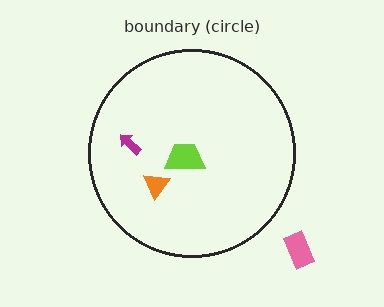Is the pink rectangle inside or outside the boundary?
Outside.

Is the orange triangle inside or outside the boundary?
Inside.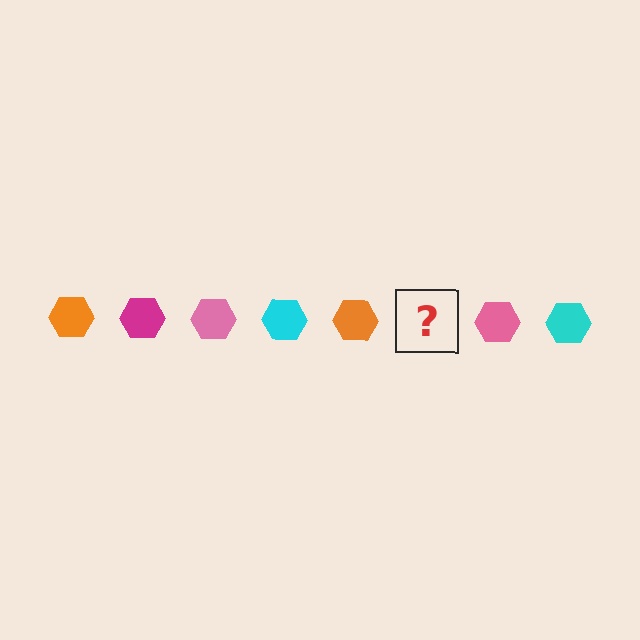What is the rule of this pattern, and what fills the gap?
The rule is that the pattern cycles through orange, magenta, pink, cyan hexagons. The gap should be filled with a magenta hexagon.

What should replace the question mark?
The question mark should be replaced with a magenta hexagon.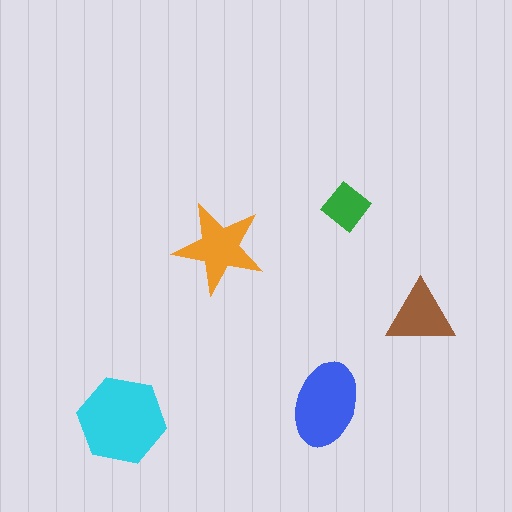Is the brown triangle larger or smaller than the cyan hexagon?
Smaller.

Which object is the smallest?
The green diamond.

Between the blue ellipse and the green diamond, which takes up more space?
The blue ellipse.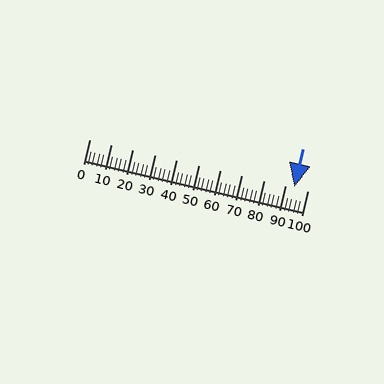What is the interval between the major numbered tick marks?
The major tick marks are spaced 10 units apart.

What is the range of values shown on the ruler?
The ruler shows values from 0 to 100.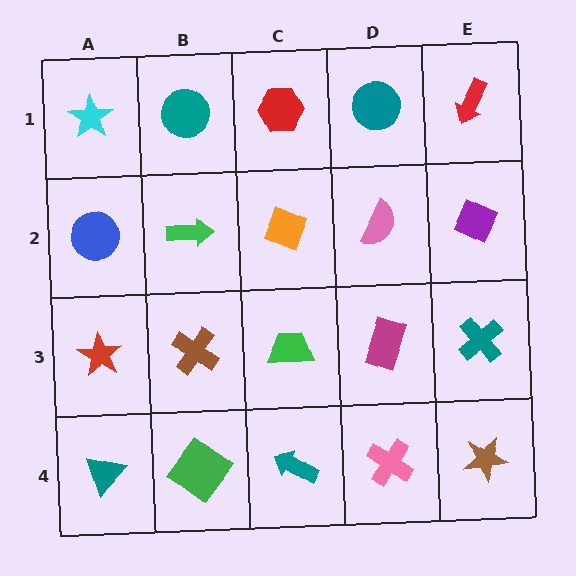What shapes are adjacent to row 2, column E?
A red arrow (row 1, column E), a teal cross (row 3, column E), a pink semicircle (row 2, column D).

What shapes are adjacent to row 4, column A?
A red star (row 3, column A), a green diamond (row 4, column B).